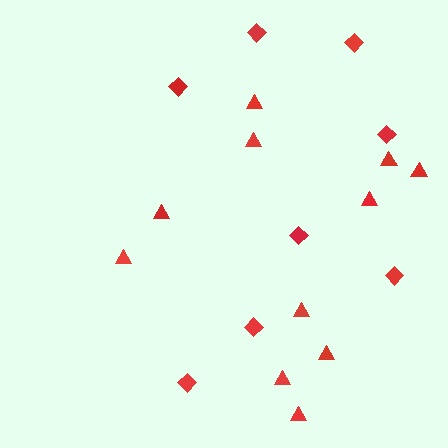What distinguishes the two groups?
There are 2 groups: one group of diamonds (8) and one group of triangles (11).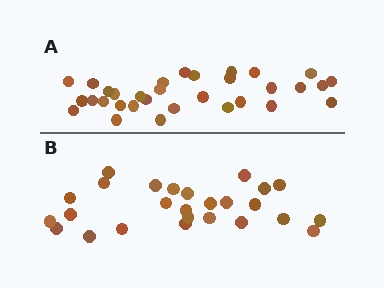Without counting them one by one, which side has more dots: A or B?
Region A (the top region) has more dots.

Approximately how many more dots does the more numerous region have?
Region A has about 6 more dots than region B.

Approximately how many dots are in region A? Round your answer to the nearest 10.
About 30 dots. (The exact count is 32, which rounds to 30.)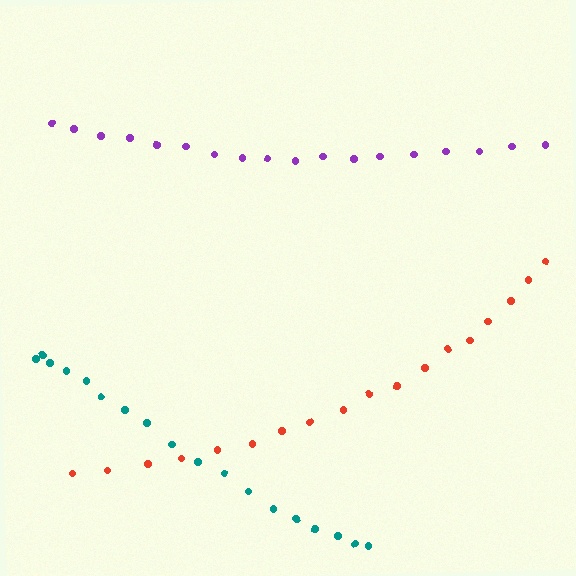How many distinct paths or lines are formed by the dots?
There are 3 distinct paths.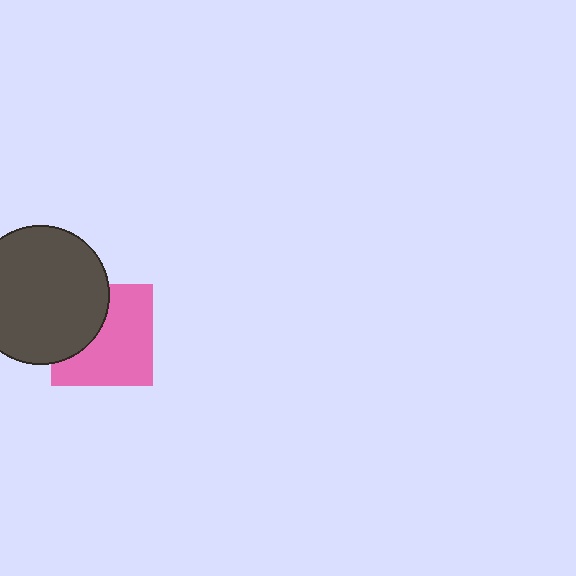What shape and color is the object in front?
The object in front is a dark gray circle.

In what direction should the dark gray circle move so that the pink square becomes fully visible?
The dark gray circle should move left. That is the shortest direction to clear the overlap and leave the pink square fully visible.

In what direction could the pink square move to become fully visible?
The pink square could move right. That would shift it out from behind the dark gray circle entirely.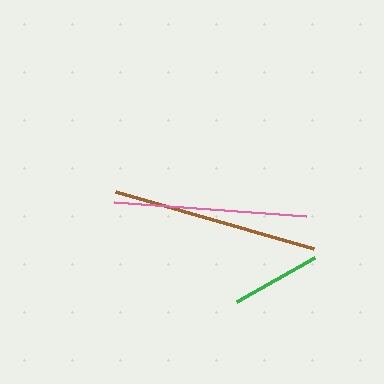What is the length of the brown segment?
The brown segment is approximately 206 pixels long.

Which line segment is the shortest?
The green line is the shortest at approximately 89 pixels.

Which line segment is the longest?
The brown line is the longest at approximately 206 pixels.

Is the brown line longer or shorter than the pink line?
The brown line is longer than the pink line.